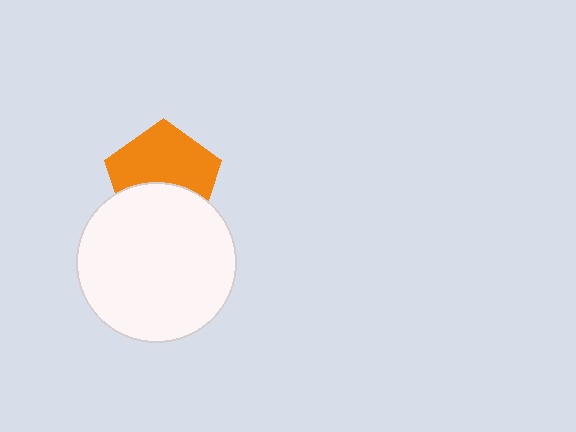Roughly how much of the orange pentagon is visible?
About half of it is visible (roughly 60%).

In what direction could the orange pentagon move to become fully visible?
The orange pentagon could move up. That would shift it out from behind the white circle entirely.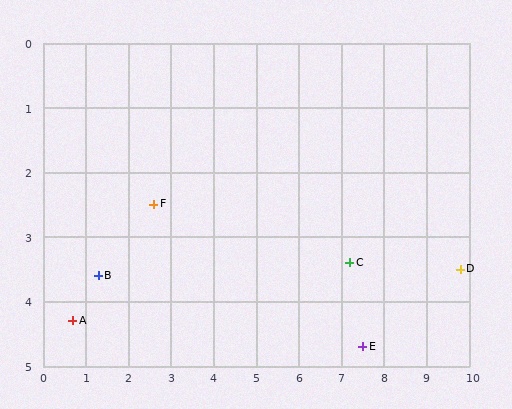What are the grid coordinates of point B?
Point B is at approximately (1.3, 3.6).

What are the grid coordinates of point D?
Point D is at approximately (9.8, 3.5).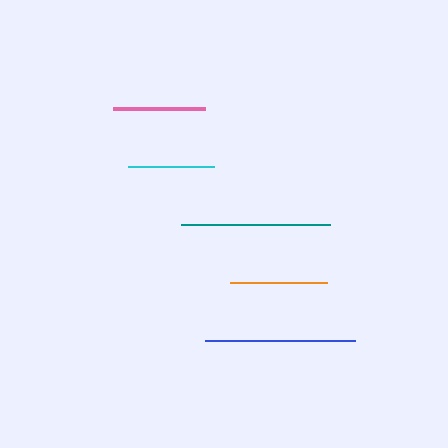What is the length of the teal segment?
The teal segment is approximately 149 pixels long.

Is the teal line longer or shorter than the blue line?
The blue line is longer than the teal line.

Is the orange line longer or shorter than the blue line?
The blue line is longer than the orange line.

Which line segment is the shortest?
The cyan line is the shortest at approximately 87 pixels.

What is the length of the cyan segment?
The cyan segment is approximately 87 pixels long.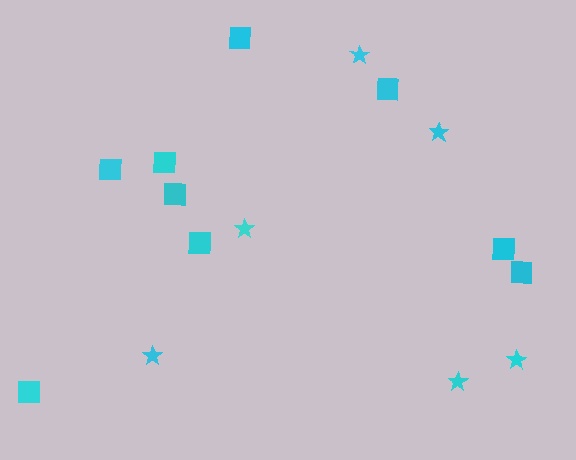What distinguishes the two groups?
There are 2 groups: one group of stars (6) and one group of squares (9).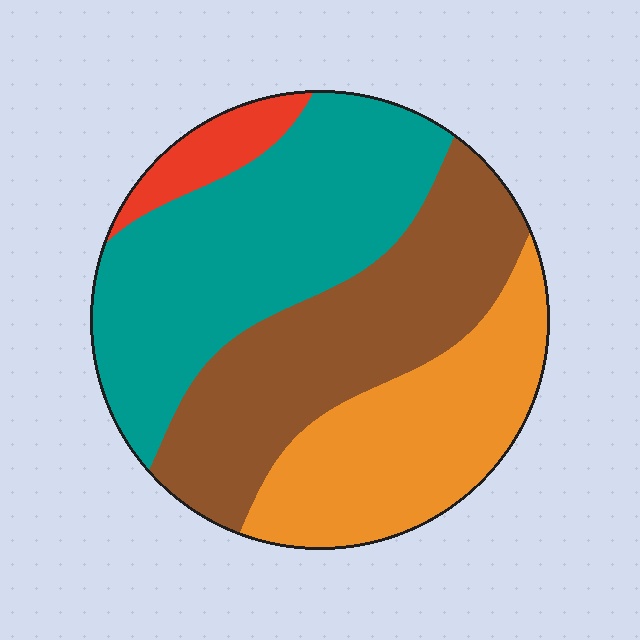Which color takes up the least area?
Red, at roughly 5%.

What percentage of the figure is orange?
Orange takes up about one quarter (1/4) of the figure.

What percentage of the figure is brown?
Brown takes up between a sixth and a third of the figure.